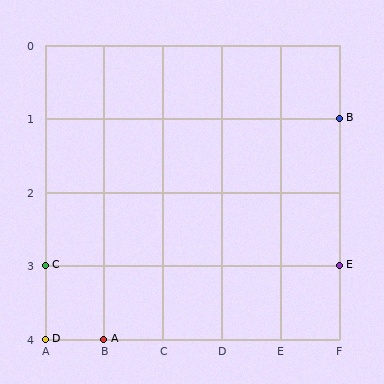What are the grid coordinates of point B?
Point B is at grid coordinates (F, 1).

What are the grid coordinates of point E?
Point E is at grid coordinates (F, 3).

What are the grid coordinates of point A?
Point A is at grid coordinates (B, 4).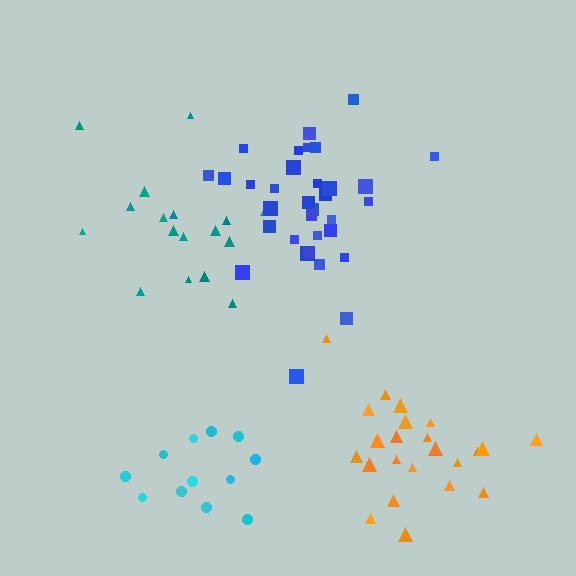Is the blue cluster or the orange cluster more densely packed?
Orange.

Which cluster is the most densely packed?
Orange.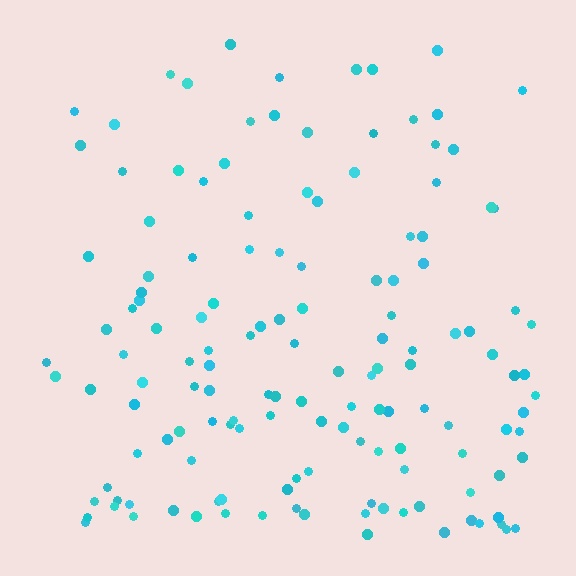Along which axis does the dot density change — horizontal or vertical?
Vertical.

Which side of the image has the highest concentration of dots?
The bottom.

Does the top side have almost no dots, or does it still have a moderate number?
Still a moderate number, just noticeably fewer than the bottom.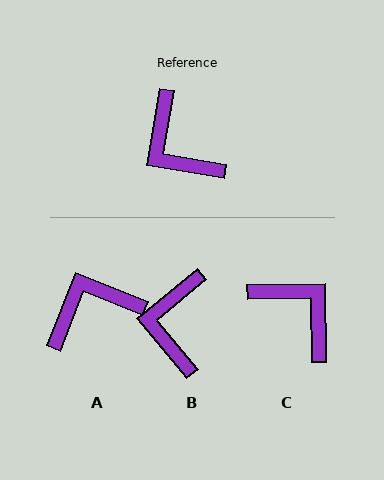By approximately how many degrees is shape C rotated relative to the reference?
Approximately 170 degrees clockwise.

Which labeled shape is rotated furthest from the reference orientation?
C, about 170 degrees away.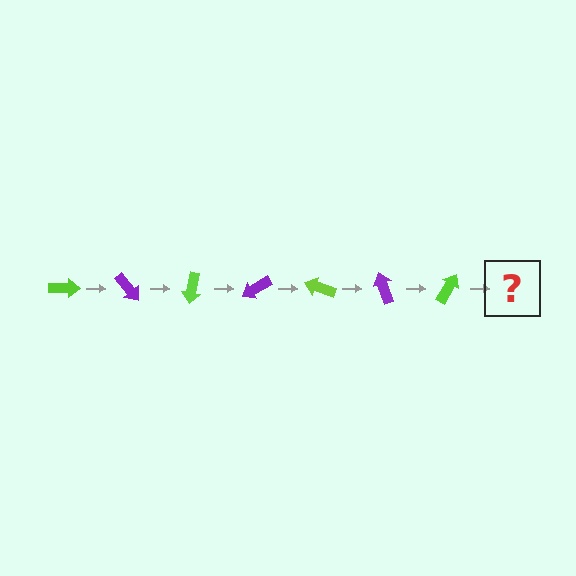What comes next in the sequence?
The next element should be a purple arrow, rotated 350 degrees from the start.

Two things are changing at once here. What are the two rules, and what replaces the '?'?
The two rules are that it rotates 50 degrees each step and the color cycles through lime and purple. The '?' should be a purple arrow, rotated 350 degrees from the start.